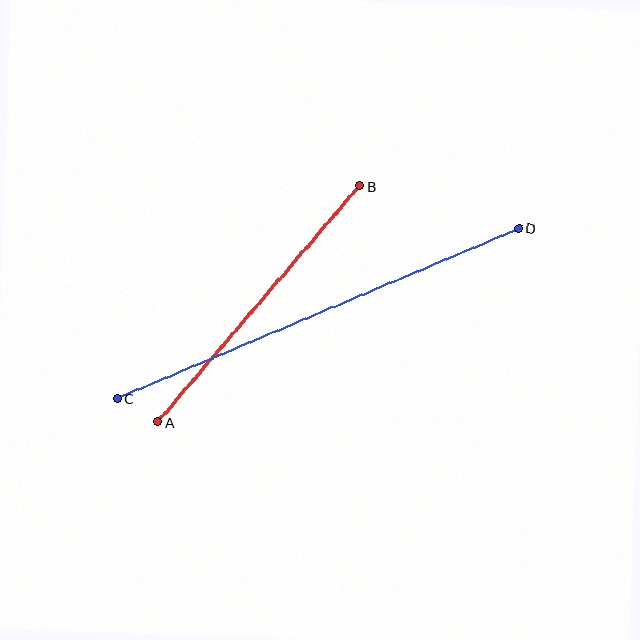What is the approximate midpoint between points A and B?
The midpoint is at approximately (259, 304) pixels.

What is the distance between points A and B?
The distance is approximately 310 pixels.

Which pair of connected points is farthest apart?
Points C and D are farthest apart.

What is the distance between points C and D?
The distance is approximately 436 pixels.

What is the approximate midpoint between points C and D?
The midpoint is at approximately (318, 314) pixels.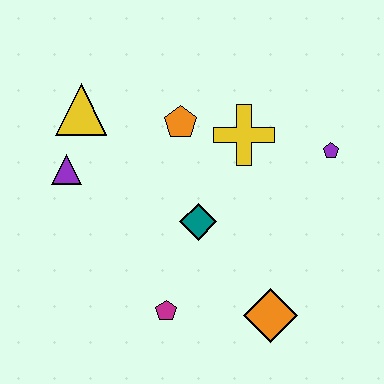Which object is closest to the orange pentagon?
The yellow cross is closest to the orange pentagon.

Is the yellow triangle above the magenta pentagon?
Yes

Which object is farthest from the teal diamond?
The yellow triangle is farthest from the teal diamond.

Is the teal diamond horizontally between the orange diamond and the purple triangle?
Yes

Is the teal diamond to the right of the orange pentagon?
Yes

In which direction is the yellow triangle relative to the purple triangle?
The yellow triangle is above the purple triangle.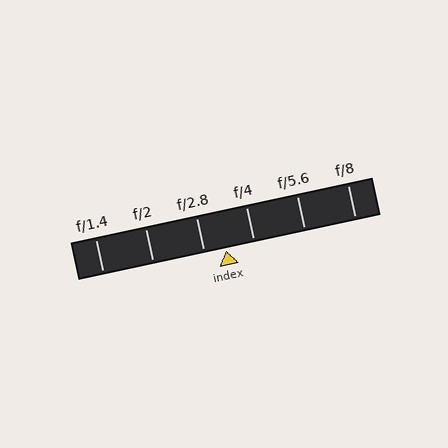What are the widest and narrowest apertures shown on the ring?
The widest aperture shown is f/1.4 and the narrowest is f/8.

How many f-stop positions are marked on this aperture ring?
There are 6 f-stop positions marked.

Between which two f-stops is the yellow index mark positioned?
The index mark is between f/2.8 and f/4.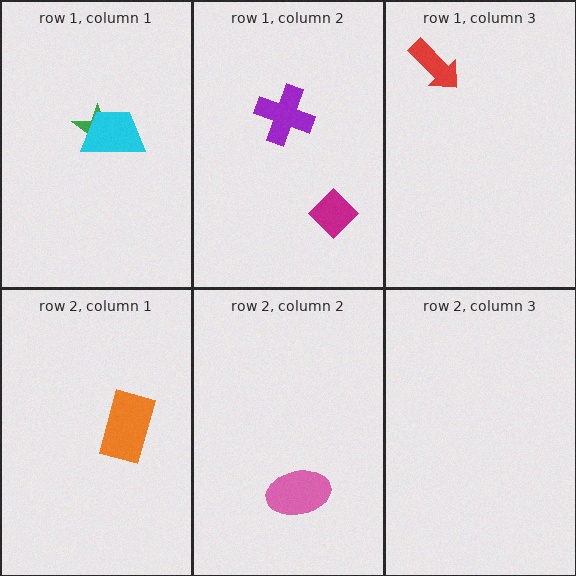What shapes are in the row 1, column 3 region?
The red arrow.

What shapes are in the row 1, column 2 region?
The purple cross, the magenta diamond.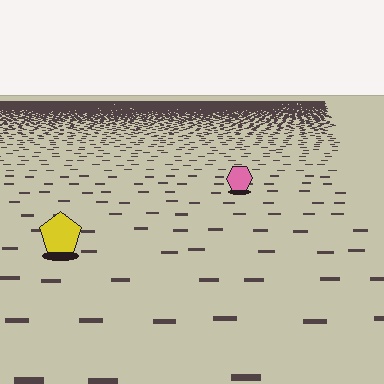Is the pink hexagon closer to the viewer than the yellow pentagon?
No. The yellow pentagon is closer — you can tell from the texture gradient: the ground texture is coarser near it.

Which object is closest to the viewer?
The yellow pentagon is closest. The texture marks near it are larger and more spread out.